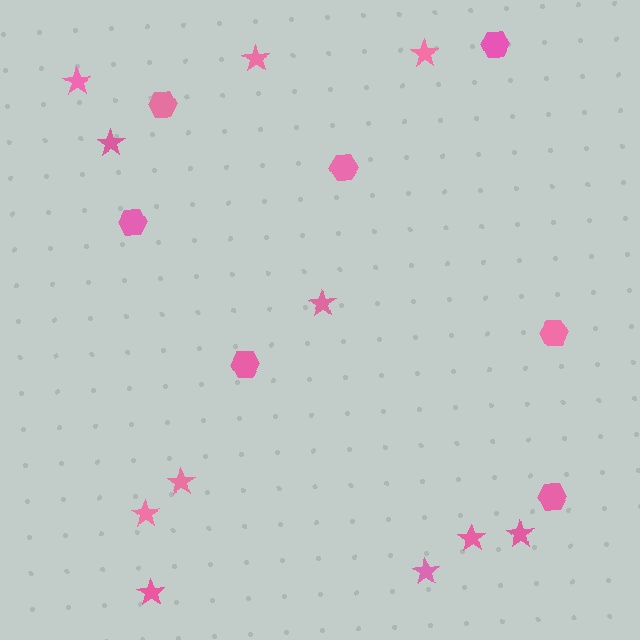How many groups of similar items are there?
There are 2 groups: one group of stars (11) and one group of hexagons (7).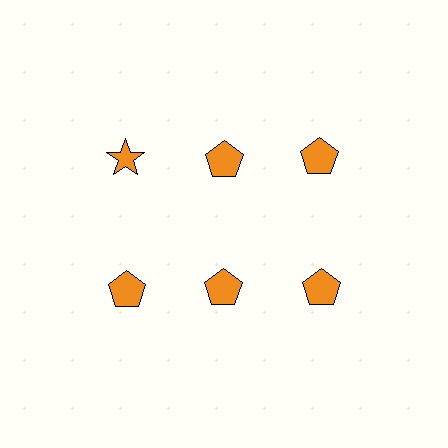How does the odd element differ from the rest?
It has a different shape: star instead of pentagon.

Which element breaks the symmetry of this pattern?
The orange star in the top row, leftmost column breaks the symmetry. All other shapes are orange pentagons.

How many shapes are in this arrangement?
There are 6 shapes arranged in a grid pattern.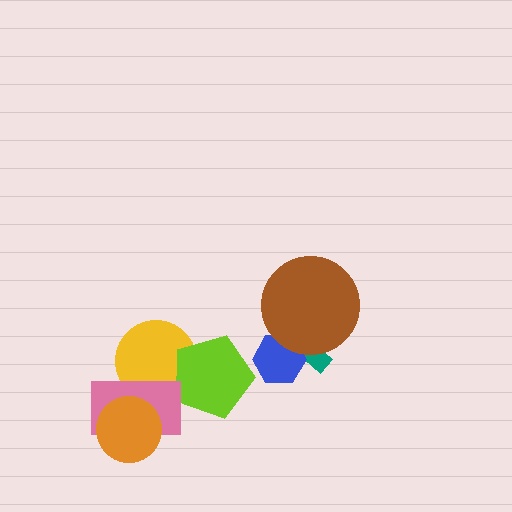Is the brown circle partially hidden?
No, no other shape covers it.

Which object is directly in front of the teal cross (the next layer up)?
The blue hexagon is directly in front of the teal cross.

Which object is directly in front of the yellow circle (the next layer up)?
The lime pentagon is directly in front of the yellow circle.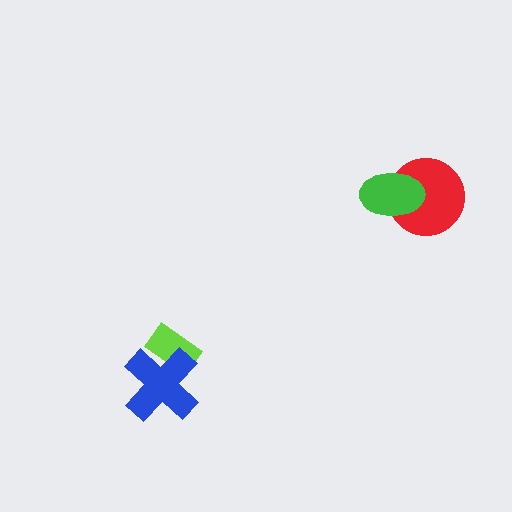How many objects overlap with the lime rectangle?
1 object overlaps with the lime rectangle.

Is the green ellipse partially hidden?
No, no other shape covers it.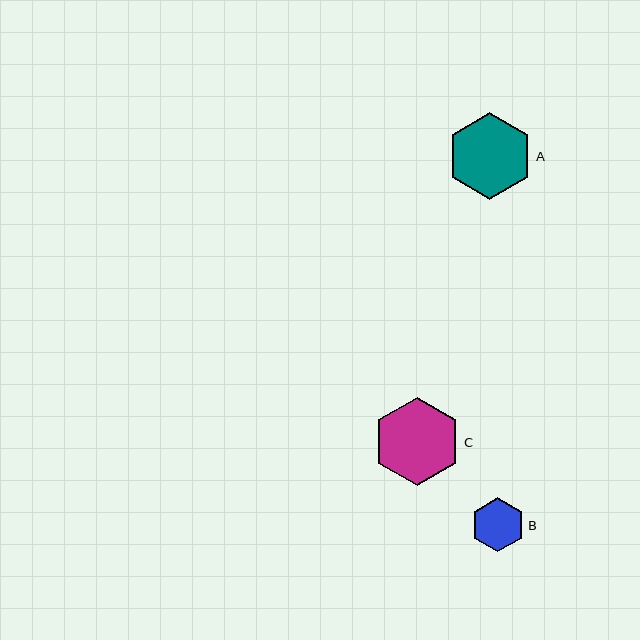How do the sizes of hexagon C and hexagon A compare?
Hexagon C and hexagon A are approximately the same size.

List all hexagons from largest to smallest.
From largest to smallest: C, A, B.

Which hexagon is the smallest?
Hexagon B is the smallest with a size of approximately 54 pixels.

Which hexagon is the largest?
Hexagon C is the largest with a size of approximately 88 pixels.